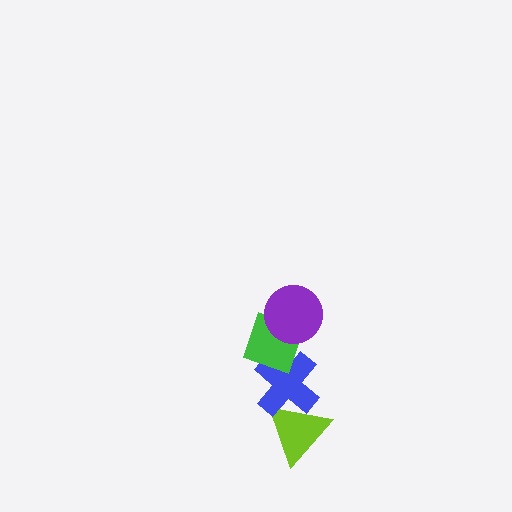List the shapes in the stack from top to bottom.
From top to bottom: the purple circle, the green diamond, the blue cross, the lime triangle.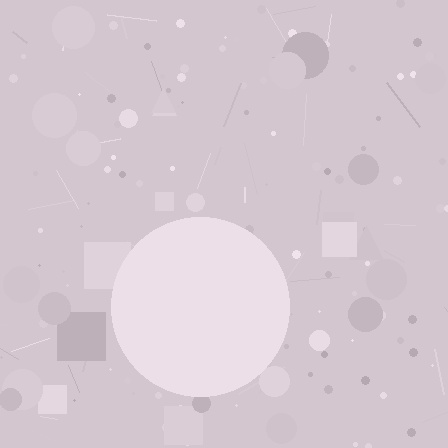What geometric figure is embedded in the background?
A circle is embedded in the background.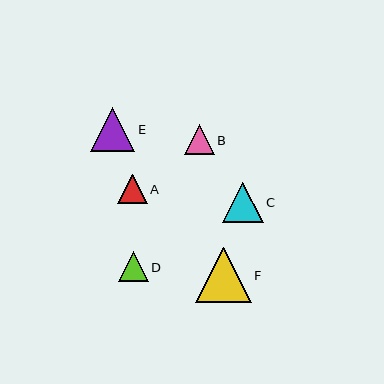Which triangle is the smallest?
Triangle A is the smallest with a size of approximately 29 pixels.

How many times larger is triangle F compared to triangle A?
Triangle F is approximately 1.9 times the size of triangle A.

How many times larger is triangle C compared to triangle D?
Triangle C is approximately 1.4 times the size of triangle D.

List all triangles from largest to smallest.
From largest to smallest: F, E, C, B, D, A.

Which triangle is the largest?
Triangle F is the largest with a size of approximately 55 pixels.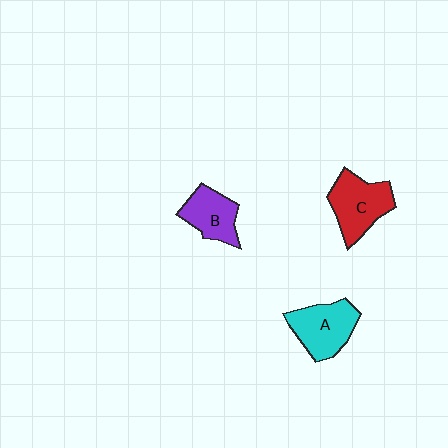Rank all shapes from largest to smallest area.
From largest to smallest: C (red), A (cyan), B (purple).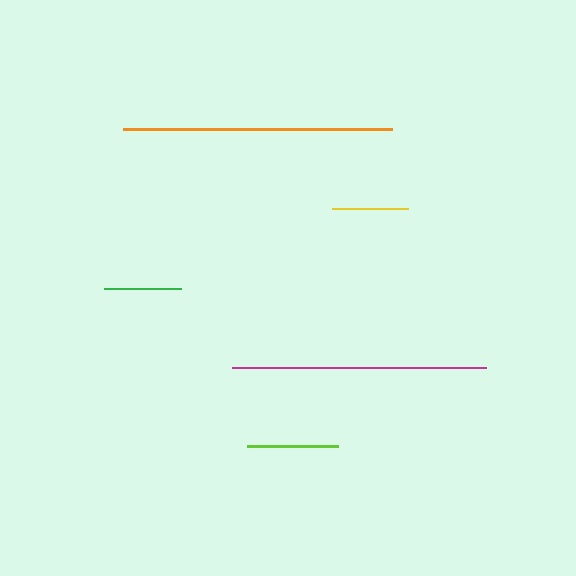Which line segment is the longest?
The orange line is the longest at approximately 269 pixels.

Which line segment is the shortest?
The yellow line is the shortest at approximately 75 pixels.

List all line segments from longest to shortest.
From longest to shortest: orange, magenta, lime, green, yellow.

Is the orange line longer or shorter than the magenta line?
The orange line is longer than the magenta line.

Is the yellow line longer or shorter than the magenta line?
The magenta line is longer than the yellow line.